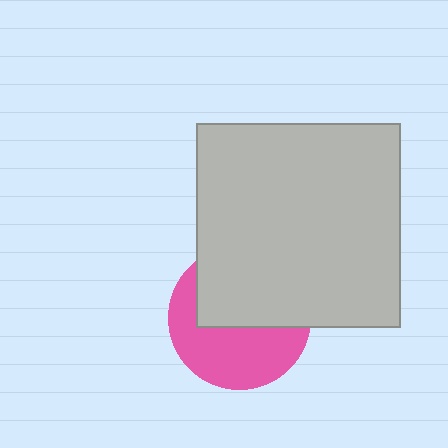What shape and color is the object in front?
The object in front is a light gray square.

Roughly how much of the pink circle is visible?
About half of it is visible (roughly 50%).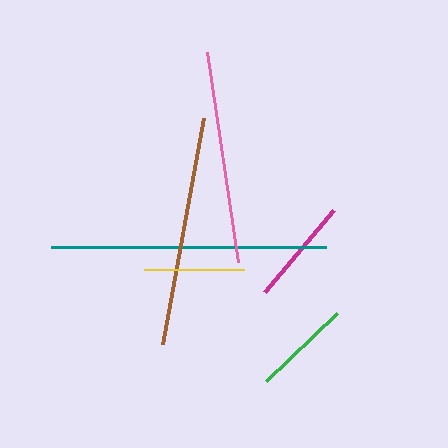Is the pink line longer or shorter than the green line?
The pink line is longer than the green line.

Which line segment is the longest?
The teal line is the longest at approximately 275 pixels.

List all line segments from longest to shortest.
From longest to shortest: teal, brown, pink, magenta, yellow, green.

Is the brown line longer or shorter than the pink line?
The brown line is longer than the pink line.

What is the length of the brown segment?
The brown segment is approximately 229 pixels long.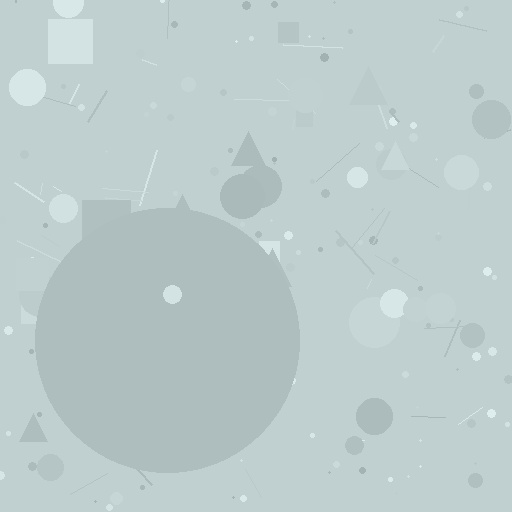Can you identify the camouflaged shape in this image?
The camouflaged shape is a circle.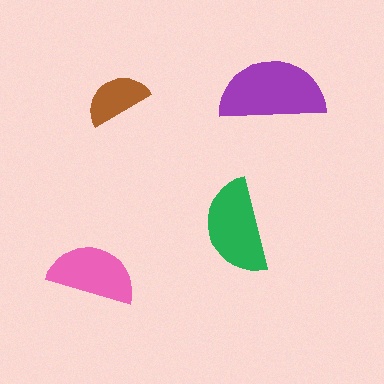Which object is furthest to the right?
The purple semicircle is rightmost.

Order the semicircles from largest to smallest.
the purple one, the green one, the pink one, the brown one.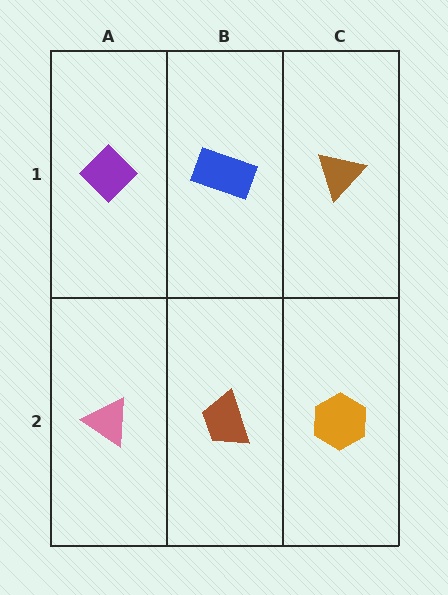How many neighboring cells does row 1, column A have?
2.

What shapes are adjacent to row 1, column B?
A brown trapezoid (row 2, column B), a purple diamond (row 1, column A), a brown triangle (row 1, column C).